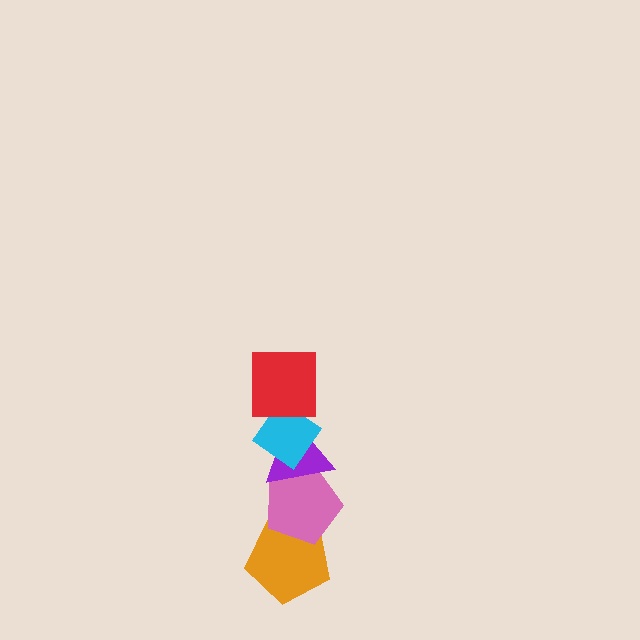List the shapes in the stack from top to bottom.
From top to bottom: the red square, the cyan diamond, the purple triangle, the pink pentagon, the orange pentagon.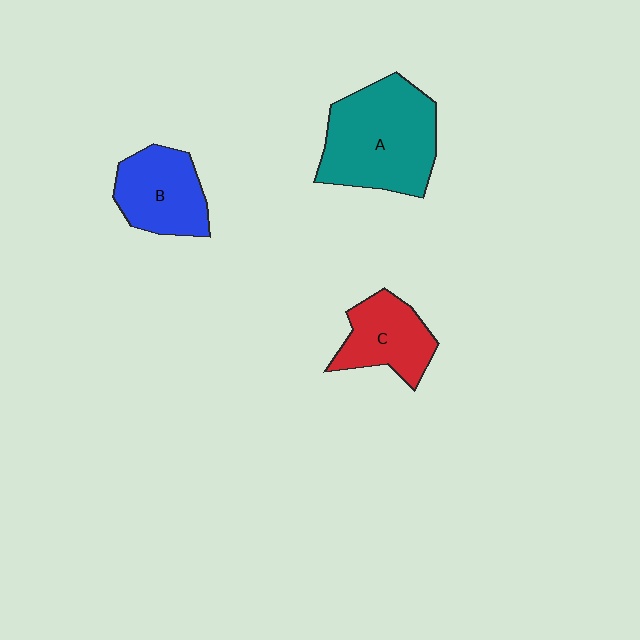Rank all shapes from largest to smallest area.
From largest to smallest: A (teal), B (blue), C (red).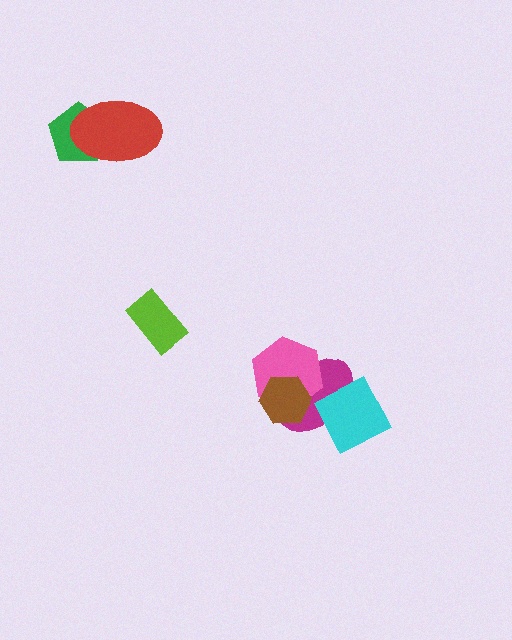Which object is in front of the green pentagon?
The red ellipse is in front of the green pentagon.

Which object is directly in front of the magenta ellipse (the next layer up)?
The pink hexagon is directly in front of the magenta ellipse.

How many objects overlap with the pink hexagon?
2 objects overlap with the pink hexagon.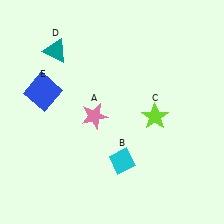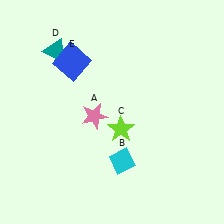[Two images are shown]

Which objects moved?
The objects that moved are: the lime star (C), the blue square (E).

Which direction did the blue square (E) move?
The blue square (E) moved up.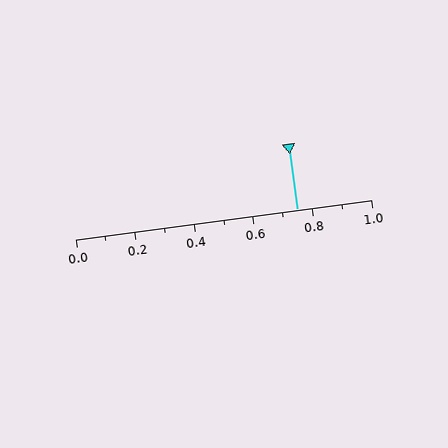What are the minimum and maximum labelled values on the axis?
The axis runs from 0.0 to 1.0.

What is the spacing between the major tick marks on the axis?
The major ticks are spaced 0.2 apart.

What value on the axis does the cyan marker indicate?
The marker indicates approximately 0.75.